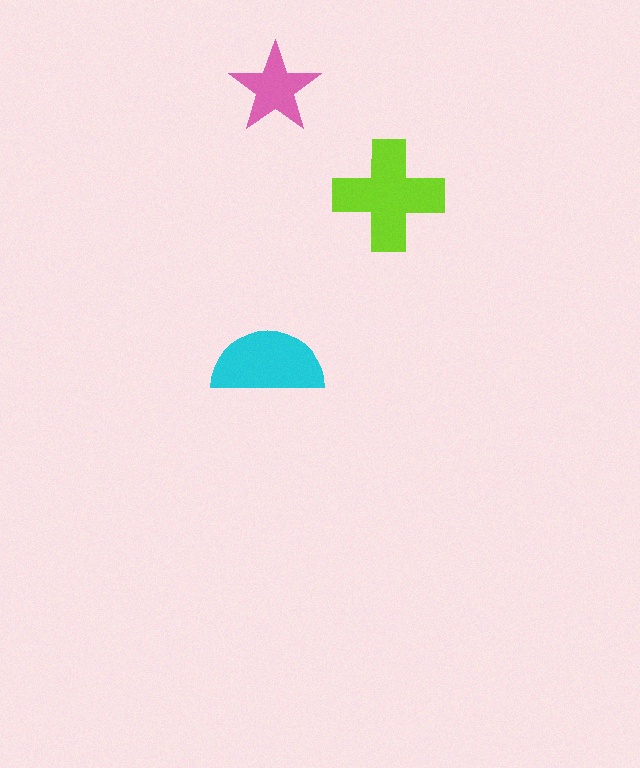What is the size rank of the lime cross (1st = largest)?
1st.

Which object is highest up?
The pink star is topmost.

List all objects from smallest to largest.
The pink star, the cyan semicircle, the lime cross.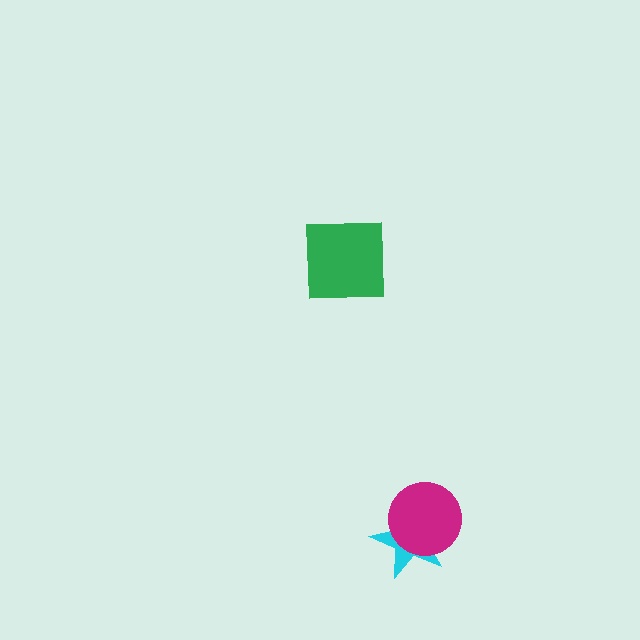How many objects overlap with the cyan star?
1 object overlaps with the cyan star.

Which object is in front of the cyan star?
The magenta circle is in front of the cyan star.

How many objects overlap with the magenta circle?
1 object overlaps with the magenta circle.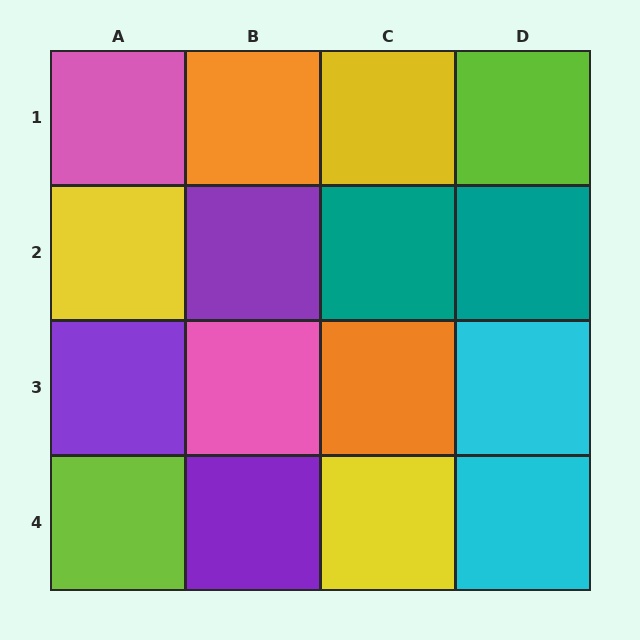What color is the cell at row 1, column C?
Yellow.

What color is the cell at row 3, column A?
Purple.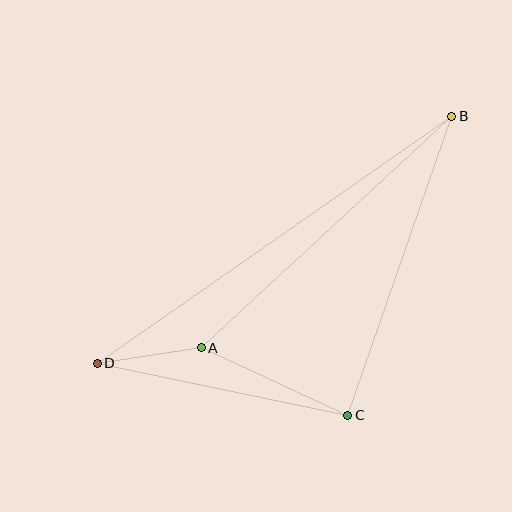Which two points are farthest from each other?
Points B and D are farthest from each other.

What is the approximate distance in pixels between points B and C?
The distance between B and C is approximately 316 pixels.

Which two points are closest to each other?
Points A and D are closest to each other.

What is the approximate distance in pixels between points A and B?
The distance between A and B is approximately 341 pixels.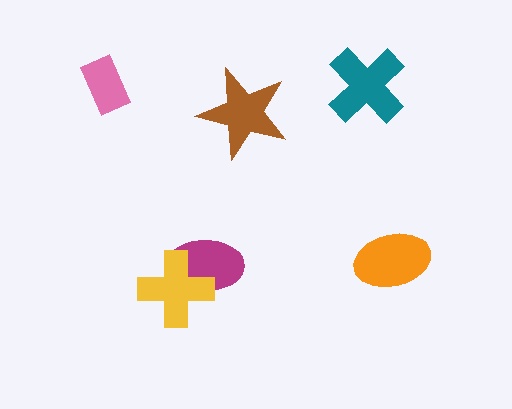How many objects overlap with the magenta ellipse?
1 object overlaps with the magenta ellipse.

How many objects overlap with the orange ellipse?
0 objects overlap with the orange ellipse.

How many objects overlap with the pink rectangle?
0 objects overlap with the pink rectangle.